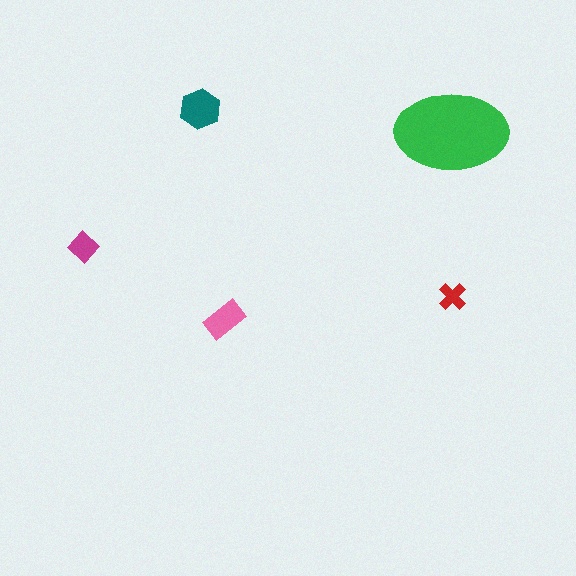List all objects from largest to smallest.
The green ellipse, the teal hexagon, the pink rectangle, the magenta diamond, the red cross.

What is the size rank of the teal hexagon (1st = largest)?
2nd.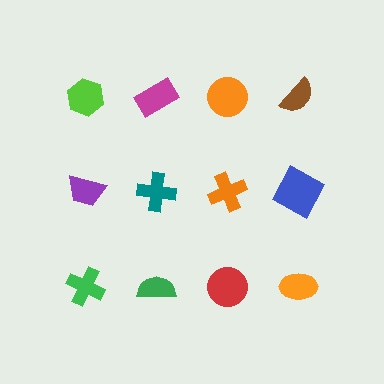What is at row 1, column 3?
An orange circle.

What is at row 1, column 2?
A magenta rectangle.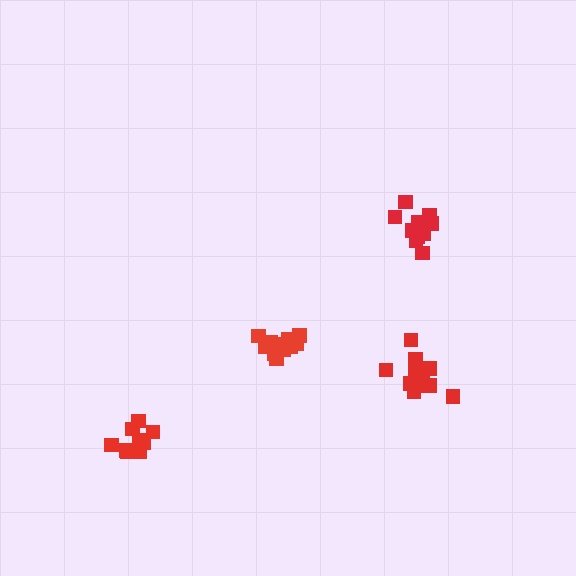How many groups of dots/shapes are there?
There are 4 groups.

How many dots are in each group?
Group 1: 14 dots, Group 2: 12 dots, Group 3: 12 dots, Group 4: 11 dots (49 total).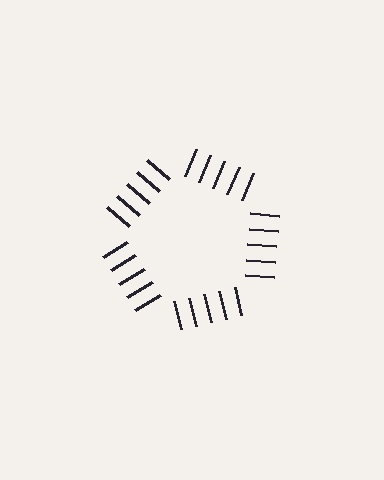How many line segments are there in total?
25 — 5 along each of the 5 edges.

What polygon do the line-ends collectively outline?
An illusory pentagon — the line segments terminate on its edges but no continuous stroke is drawn.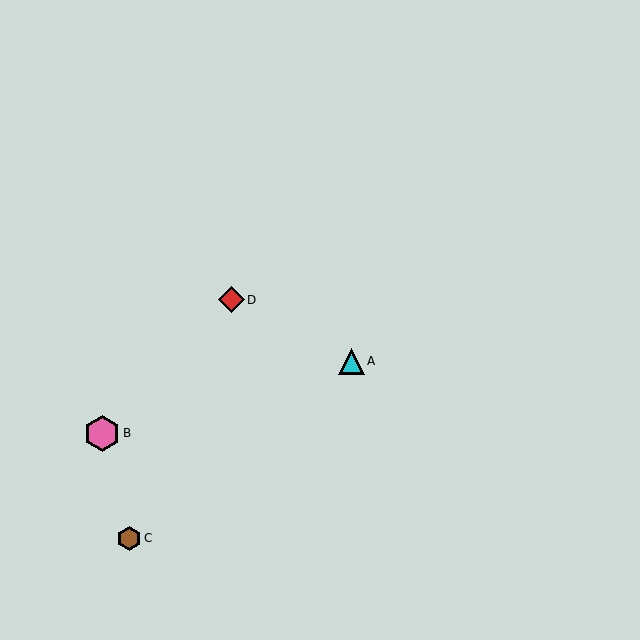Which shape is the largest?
The pink hexagon (labeled B) is the largest.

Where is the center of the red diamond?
The center of the red diamond is at (231, 300).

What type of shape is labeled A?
Shape A is a cyan triangle.